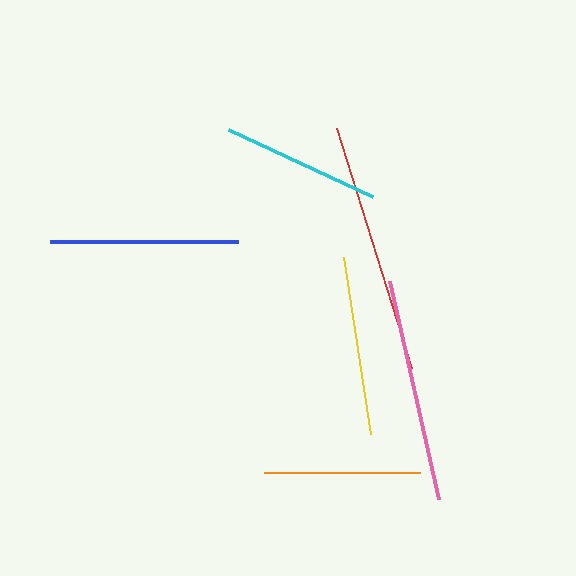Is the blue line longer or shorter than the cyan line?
The blue line is longer than the cyan line.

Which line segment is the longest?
The red line is the longest at approximately 251 pixels.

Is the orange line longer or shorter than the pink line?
The pink line is longer than the orange line.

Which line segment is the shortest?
The orange line is the shortest at approximately 156 pixels.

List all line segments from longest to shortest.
From longest to shortest: red, pink, blue, yellow, cyan, orange.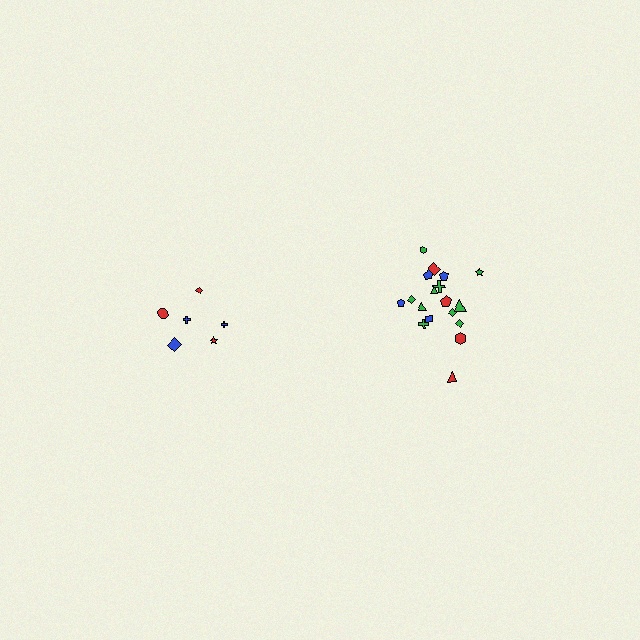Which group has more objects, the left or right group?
The right group.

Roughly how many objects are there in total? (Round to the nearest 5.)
Roughly 25 objects in total.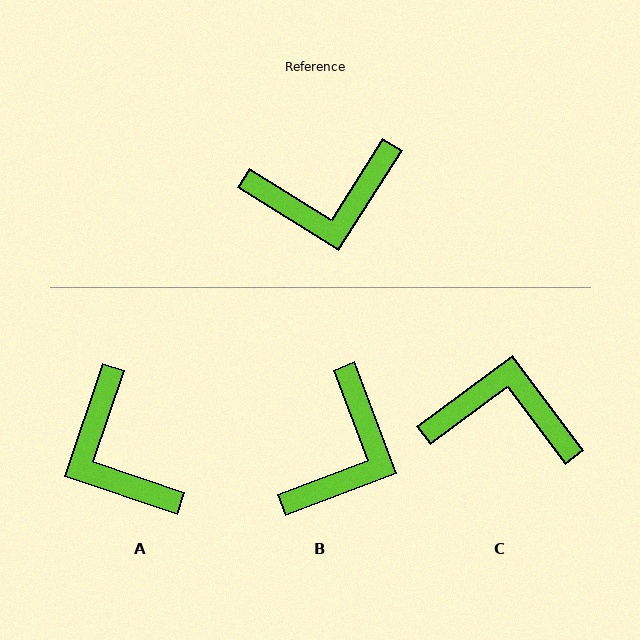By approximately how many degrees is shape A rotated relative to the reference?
Approximately 77 degrees clockwise.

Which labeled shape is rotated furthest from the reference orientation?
C, about 159 degrees away.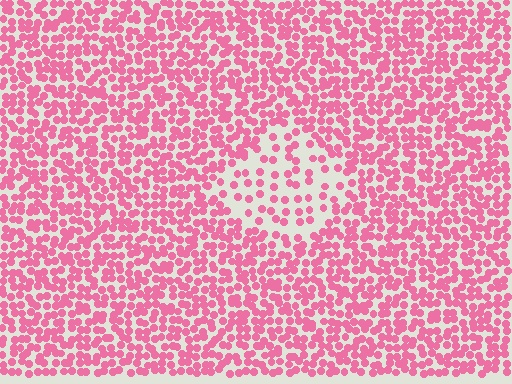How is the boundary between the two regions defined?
The boundary is defined by a change in element density (approximately 2.3x ratio). All elements are the same color, size, and shape.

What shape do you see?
I see a diamond.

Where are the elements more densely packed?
The elements are more densely packed outside the diamond boundary.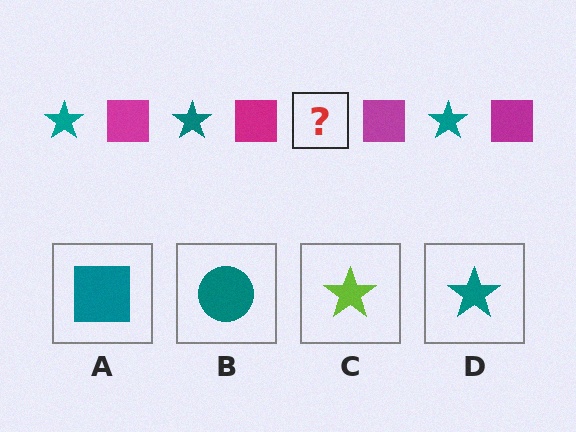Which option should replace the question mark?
Option D.